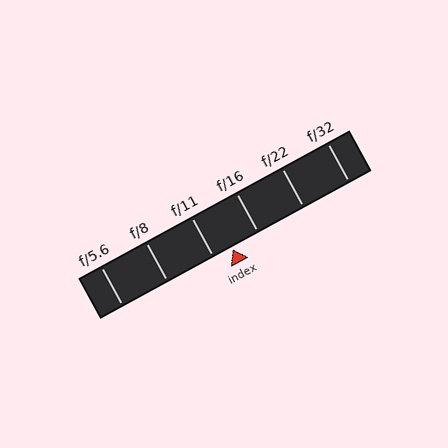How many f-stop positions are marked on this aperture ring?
There are 6 f-stop positions marked.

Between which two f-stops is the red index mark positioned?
The index mark is between f/11 and f/16.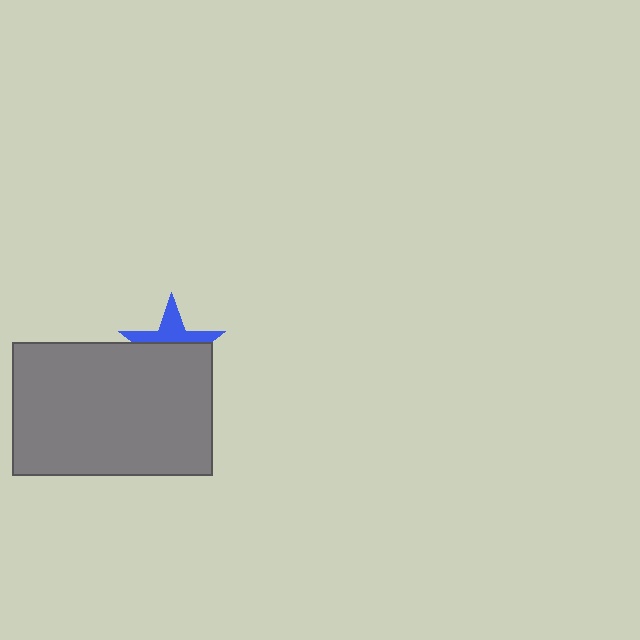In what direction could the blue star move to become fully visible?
The blue star could move up. That would shift it out from behind the gray rectangle entirely.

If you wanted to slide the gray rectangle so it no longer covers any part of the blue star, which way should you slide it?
Slide it down — that is the most direct way to separate the two shapes.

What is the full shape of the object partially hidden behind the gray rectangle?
The partially hidden object is a blue star.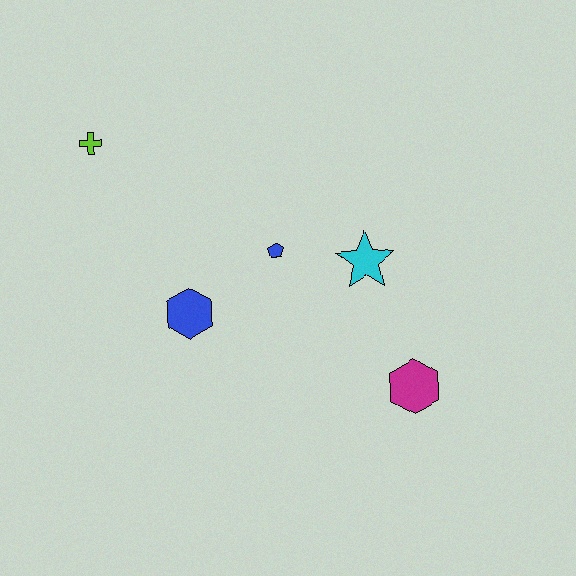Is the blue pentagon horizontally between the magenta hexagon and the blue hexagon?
Yes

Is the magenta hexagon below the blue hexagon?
Yes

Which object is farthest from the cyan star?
The lime cross is farthest from the cyan star.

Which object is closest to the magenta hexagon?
The cyan star is closest to the magenta hexagon.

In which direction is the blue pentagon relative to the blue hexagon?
The blue pentagon is to the right of the blue hexagon.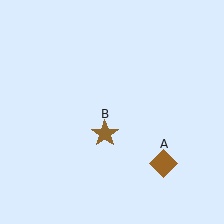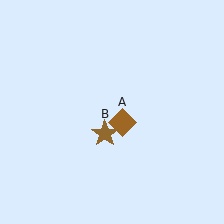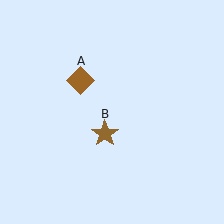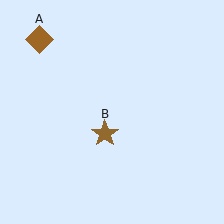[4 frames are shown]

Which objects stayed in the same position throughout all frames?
Brown star (object B) remained stationary.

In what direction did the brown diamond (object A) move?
The brown diamond (object A) moved up and to the left.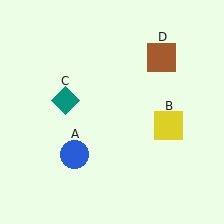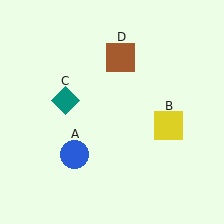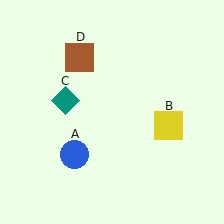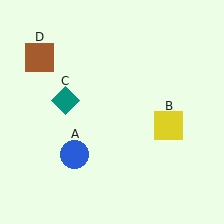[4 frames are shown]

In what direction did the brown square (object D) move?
The brown square (object D) moved left.